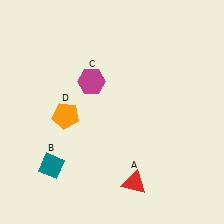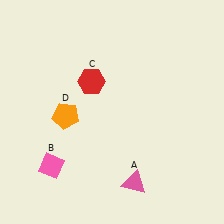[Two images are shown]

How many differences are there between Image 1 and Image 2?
There are 3 differences between the two images.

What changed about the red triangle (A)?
In Image 1, A is red. In Image 2, it changed to pink.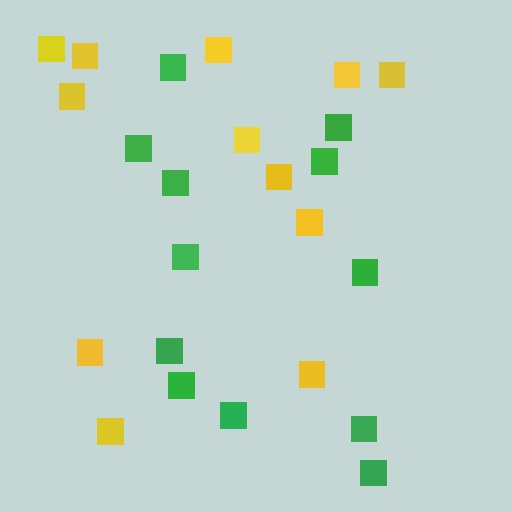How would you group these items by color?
There are 2 groups: one group of green squares (12) and one group of yellow squares (12).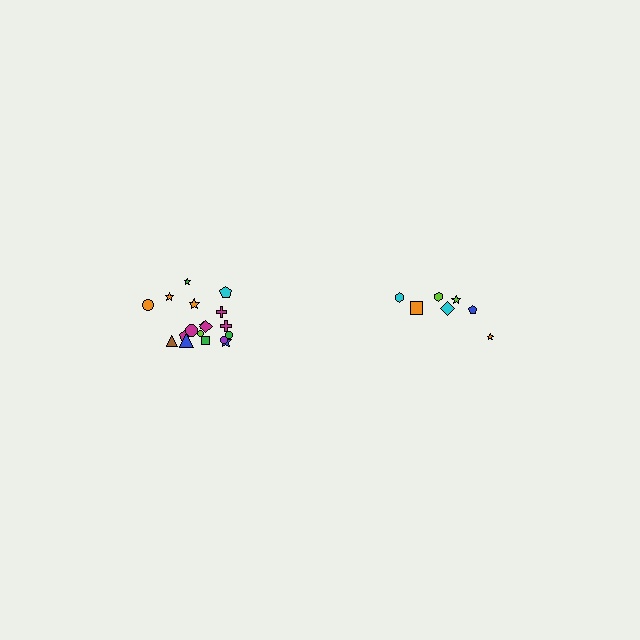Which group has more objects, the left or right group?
The left group.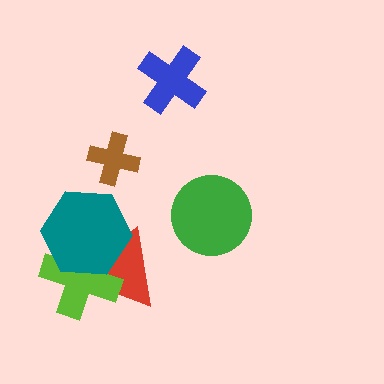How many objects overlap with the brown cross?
0 objects overlap with the brown cross.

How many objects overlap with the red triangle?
2 objects overlap with the red triangle.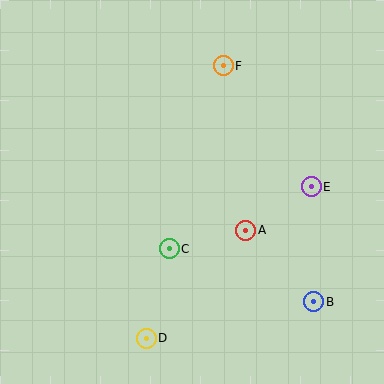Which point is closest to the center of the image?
Point C at (169, 249) is closest to the center.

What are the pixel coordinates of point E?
Point E is at (311, 187).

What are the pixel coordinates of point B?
Point B is at (314, 302).